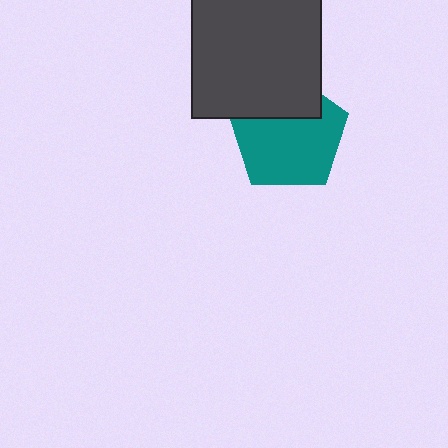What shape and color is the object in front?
The object in front is a dark gray square.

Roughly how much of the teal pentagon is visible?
Most of it is visible (roughly 70%).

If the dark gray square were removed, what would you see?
You would see the complete teal pentagon.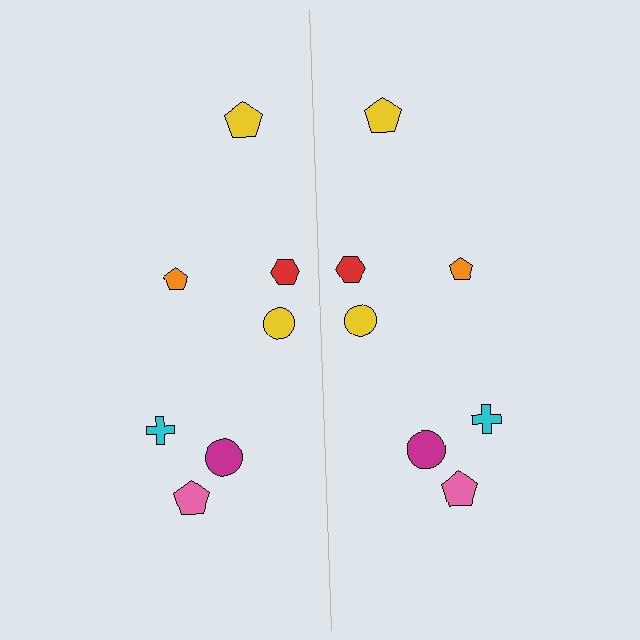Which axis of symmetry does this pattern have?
The pattern has a vertical axis of symmetry running through the center of the image.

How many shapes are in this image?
There are 14 shapes in this image.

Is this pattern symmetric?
Yes, this pattern has bilateral (reflection) symmetry.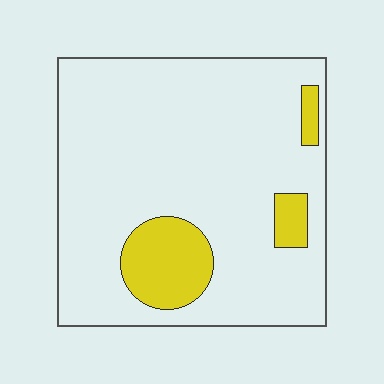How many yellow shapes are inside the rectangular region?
3.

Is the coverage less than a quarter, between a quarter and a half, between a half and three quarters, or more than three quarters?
Less than a quarter.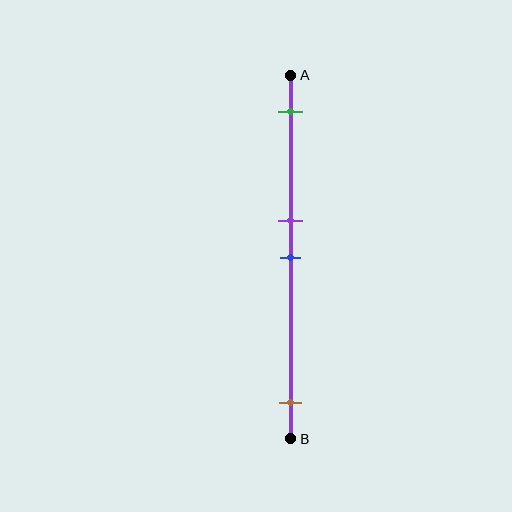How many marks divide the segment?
There are 4 marks dividing the segment.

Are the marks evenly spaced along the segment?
No, the marks are not evenly spaced.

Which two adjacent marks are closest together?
The purple and blue marks are the closest adjacent pair.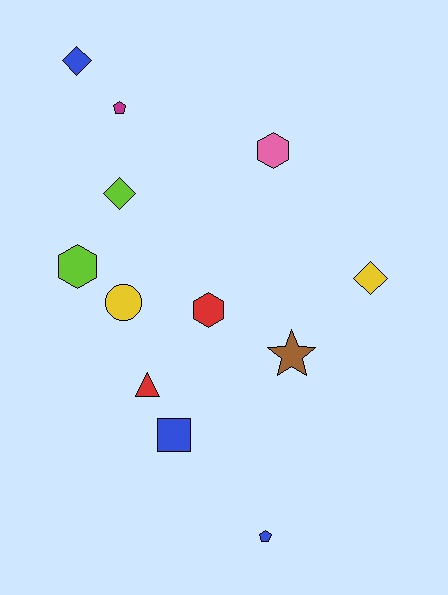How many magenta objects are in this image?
There is 1 magenta object.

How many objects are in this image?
There are 12 objects.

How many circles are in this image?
There is 1 circle.